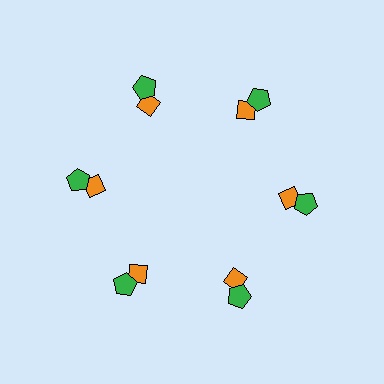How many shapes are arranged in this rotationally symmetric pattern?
There are 12 shapes, arranged in 6 groups of 2.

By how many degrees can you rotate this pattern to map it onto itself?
The pattern maps onto itself every 60 degrees of rotation.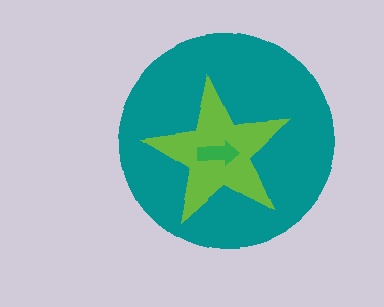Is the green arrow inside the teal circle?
Yes.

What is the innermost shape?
The green arrow.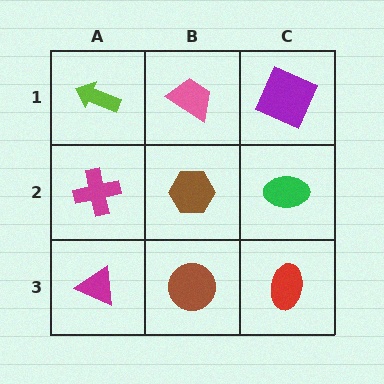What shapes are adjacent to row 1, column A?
A magenta cross (row 2, column A), a pink trapezoid (row 1, column B).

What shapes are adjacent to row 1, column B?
A brown hexagon (row 2, column B), a lime arrow (row 1, column A), a purple square (row 1, column C).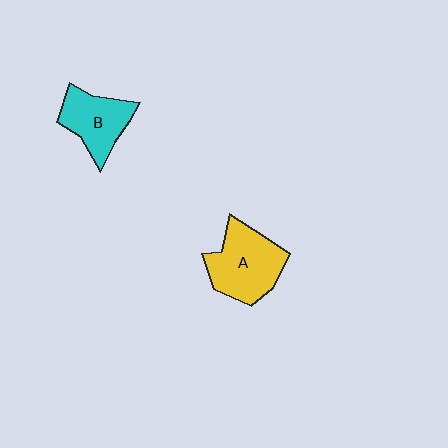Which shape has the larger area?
Shape A (yellow).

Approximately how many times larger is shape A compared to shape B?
Approximately 1.3 times.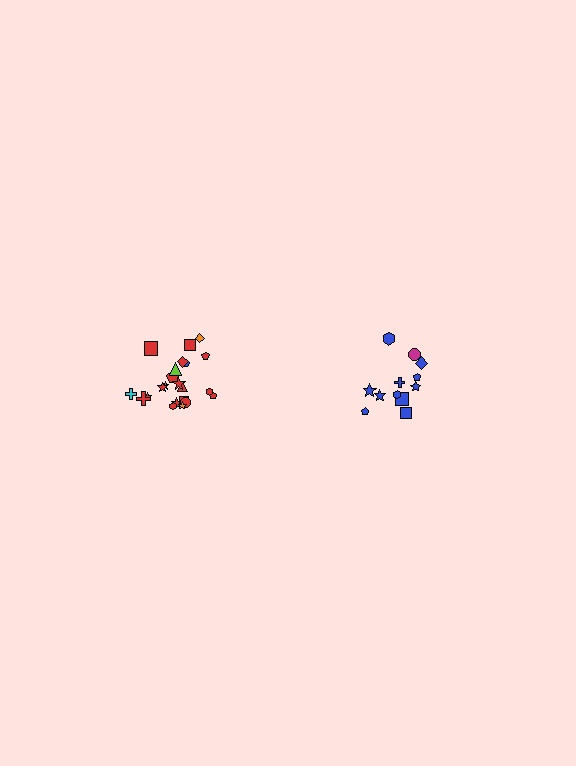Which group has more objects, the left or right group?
The left group.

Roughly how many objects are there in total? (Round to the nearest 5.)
Roughly 35 objects in total.